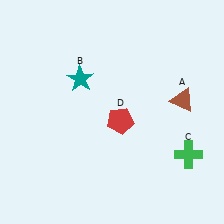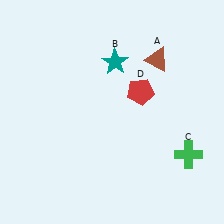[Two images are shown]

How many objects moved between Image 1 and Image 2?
3 objects moved between the two images.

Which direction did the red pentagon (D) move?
The red pentagon (D) moved up.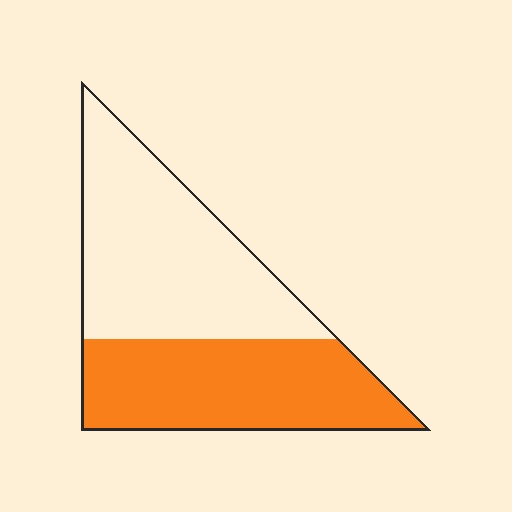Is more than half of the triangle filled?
No.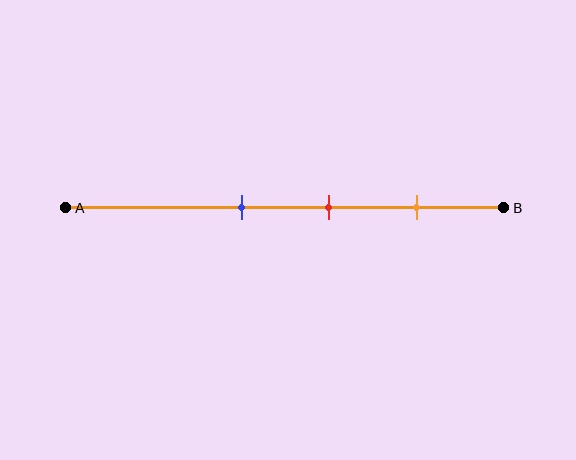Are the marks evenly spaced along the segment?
Yes, the marks are approximately evenly spaced.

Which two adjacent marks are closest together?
The blue and red marks are the closest adjacent pair.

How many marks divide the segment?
There are 3 marks dividing the segment.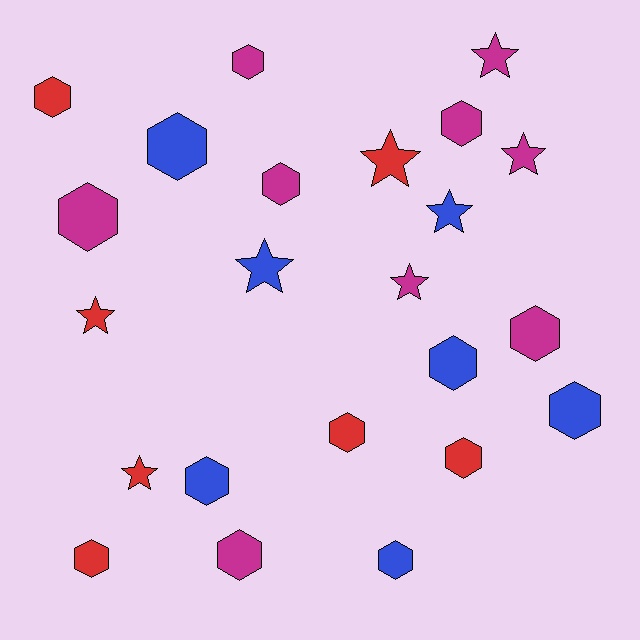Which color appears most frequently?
Magenta, with 9 objects.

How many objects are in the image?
There are 23 objects.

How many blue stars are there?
There are 2 blue stars.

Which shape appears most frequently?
Hexagon, with 15 objects.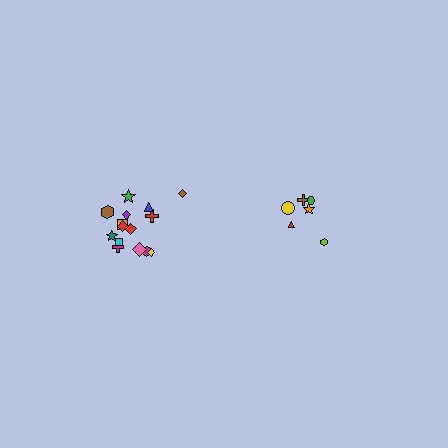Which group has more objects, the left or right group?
The left group.